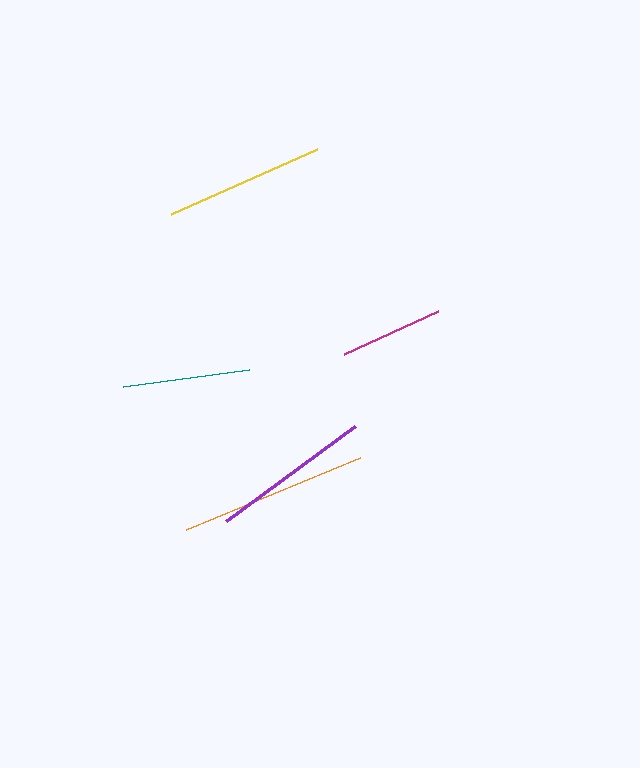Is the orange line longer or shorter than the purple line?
The orange line is longer than the purple line.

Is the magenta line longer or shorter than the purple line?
The purple line is longer than the magenta line.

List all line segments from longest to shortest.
From longest to shortest: orange, purple, yellow, teal, magenta.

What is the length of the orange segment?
The orange segment is approximately 188 pixels long.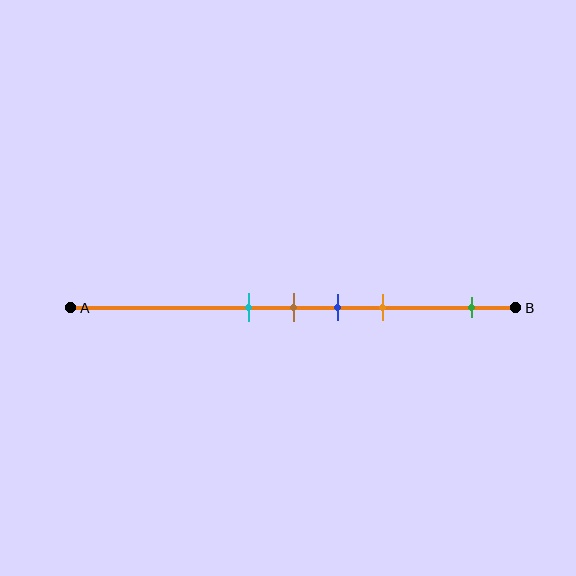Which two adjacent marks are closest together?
The cyan and brown marks are the closest adjacent pair.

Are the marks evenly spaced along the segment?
No, the marks are not evenly spaced.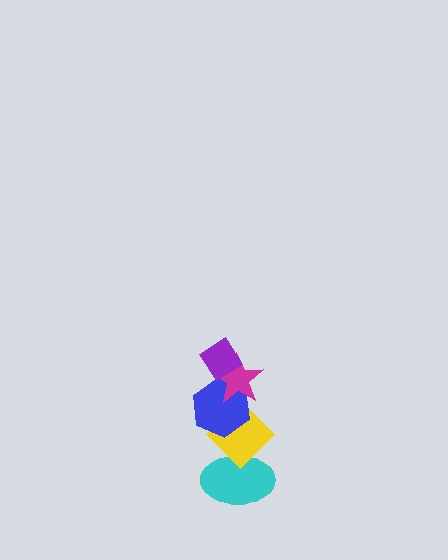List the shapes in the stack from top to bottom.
From top to bottom: the purple diamond, the magenta star, the blue hexagon, the yellow diamond, the cyan ellipse.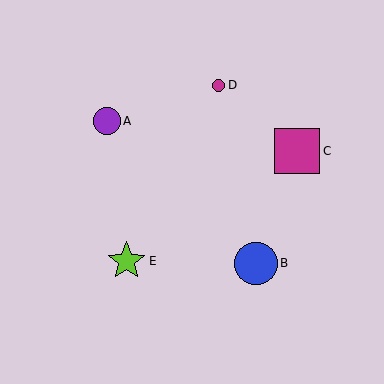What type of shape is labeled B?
Shape B is a blue circle.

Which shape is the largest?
The magenta square (labeled C) is the largest.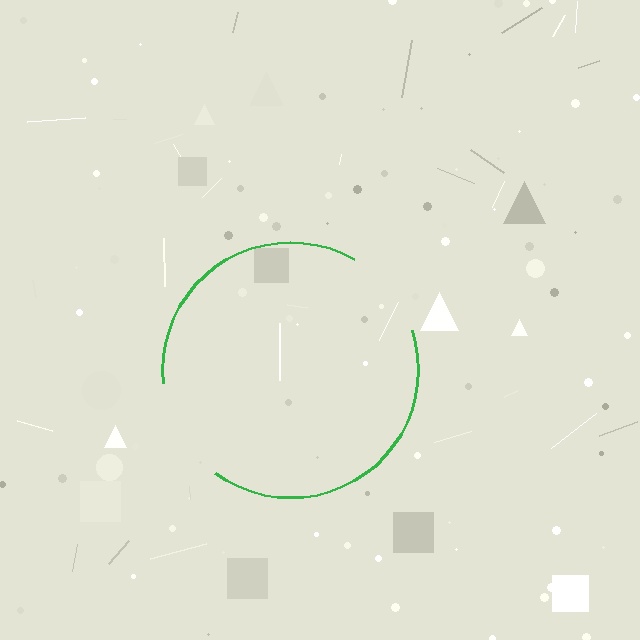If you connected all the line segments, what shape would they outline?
They would outline a circle.